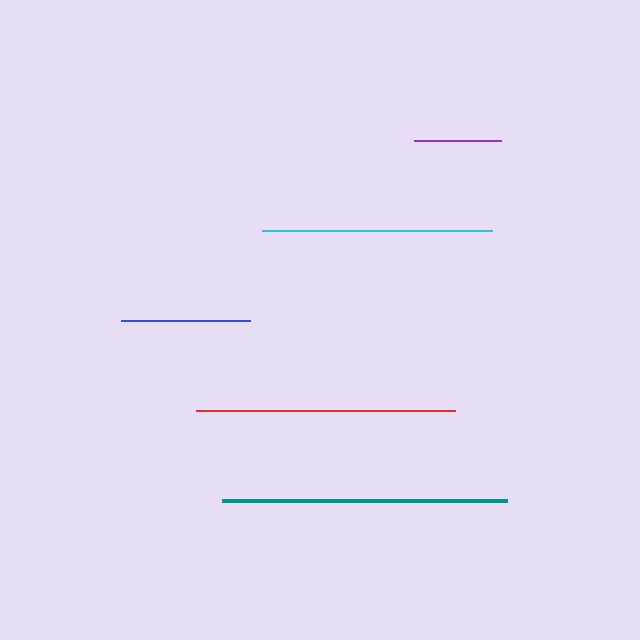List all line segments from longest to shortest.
From longest to shortest: teal, red, cyan, blue, purple.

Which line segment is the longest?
The teal line is the longest at approximately 285 pixels.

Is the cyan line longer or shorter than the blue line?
The cyan line is longer than the blue line.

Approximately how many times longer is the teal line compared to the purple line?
The teal line is approximately 3.3 times the length of the purple line.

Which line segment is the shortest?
The purple line is the shortest at approximately 87 pixels.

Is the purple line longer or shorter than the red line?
The red line is longer than the purple line.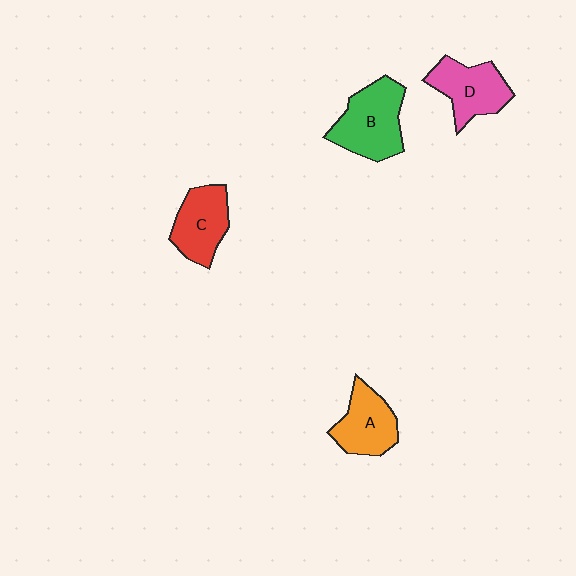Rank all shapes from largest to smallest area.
From largest to smallest: B (green), D (pink), C (red), A (orange).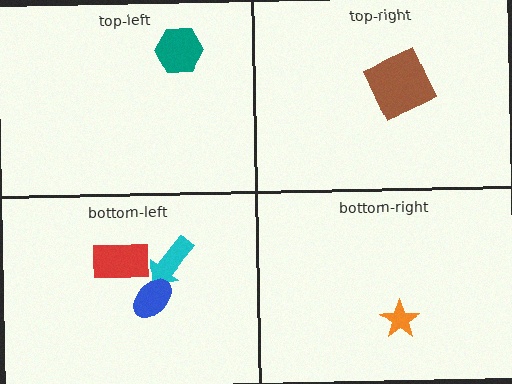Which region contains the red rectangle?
The bottom-left region.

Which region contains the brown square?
The top-right region.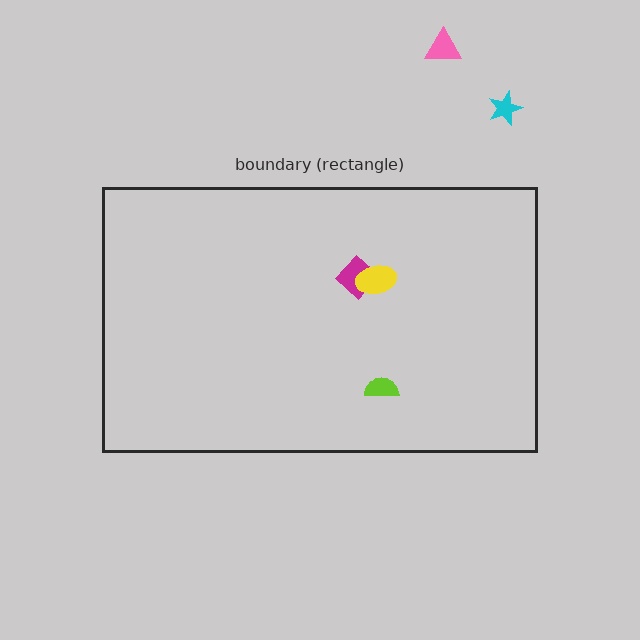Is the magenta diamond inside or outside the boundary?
Inside.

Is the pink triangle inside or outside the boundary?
Outside.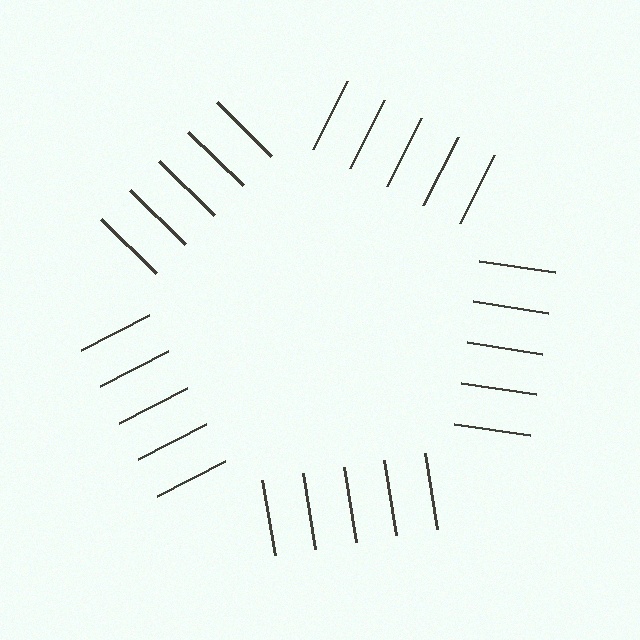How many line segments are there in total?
25 — 5 along each of the 5 edges.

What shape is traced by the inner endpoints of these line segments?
An illusory pentagon — the line segments terminate on its edges but no continuous stroke is drawn.